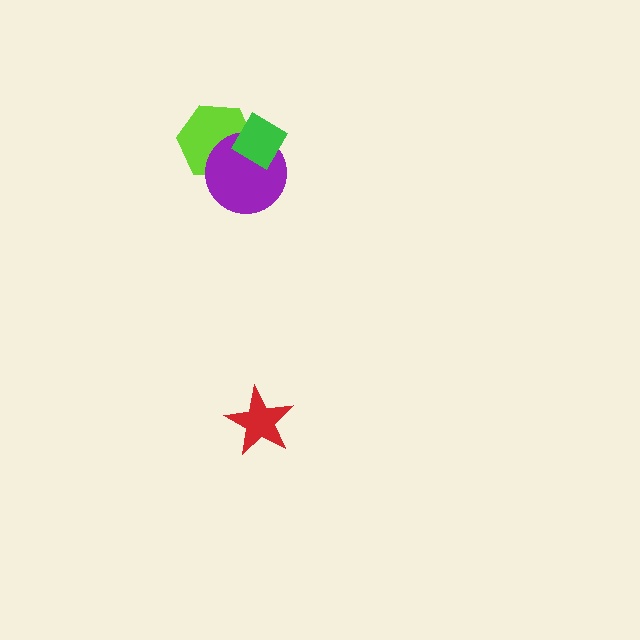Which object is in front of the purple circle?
The green diamond is in front of the purple circle.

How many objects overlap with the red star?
0 objects overlap with the red star.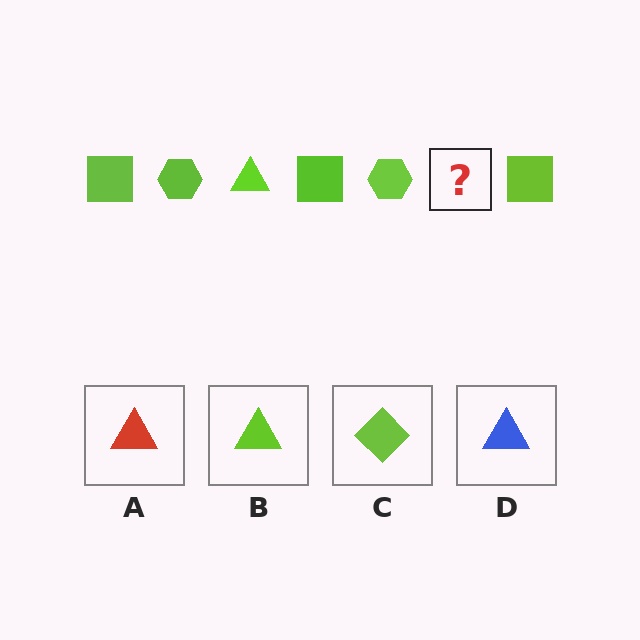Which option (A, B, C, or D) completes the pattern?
B.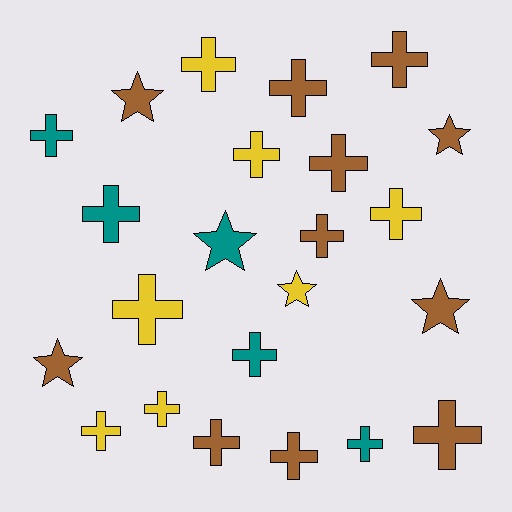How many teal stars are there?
There is 1 teal star.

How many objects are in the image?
There are 23 objects.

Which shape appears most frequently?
Cross, with 17 objects.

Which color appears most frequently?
Brown, with 11 objects.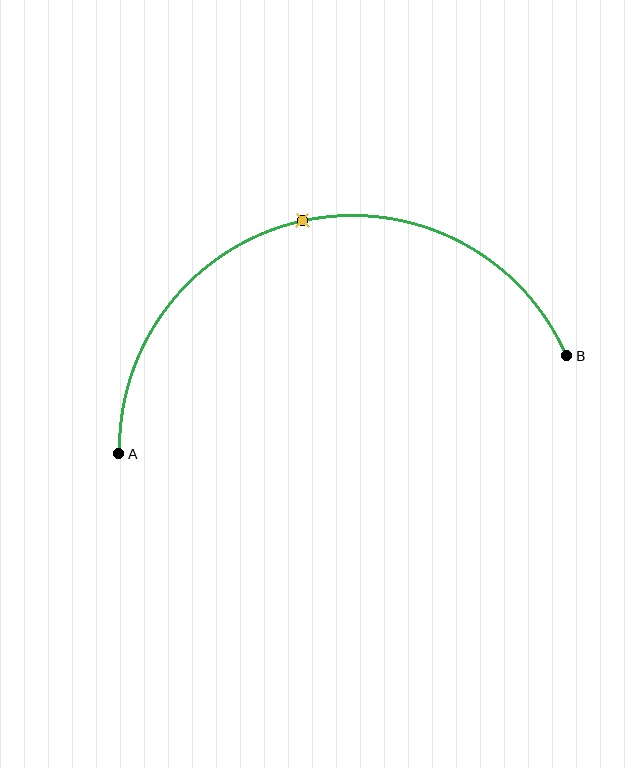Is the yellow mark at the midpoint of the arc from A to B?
Yes. The yellow mark lies on the arc at equal arc-length from both A and B — it is the arc midpoint.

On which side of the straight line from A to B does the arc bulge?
The arc bulges above the straight line connecting A and B.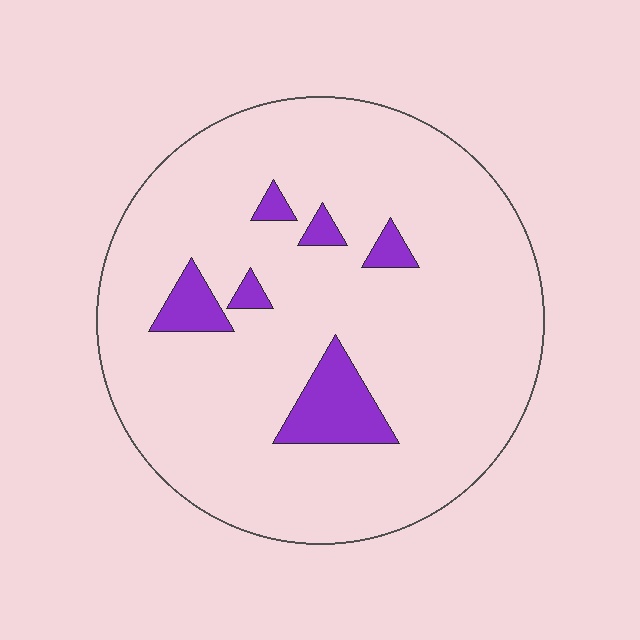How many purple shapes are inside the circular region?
6.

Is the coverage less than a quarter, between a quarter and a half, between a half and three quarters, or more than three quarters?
Less than a quarter.